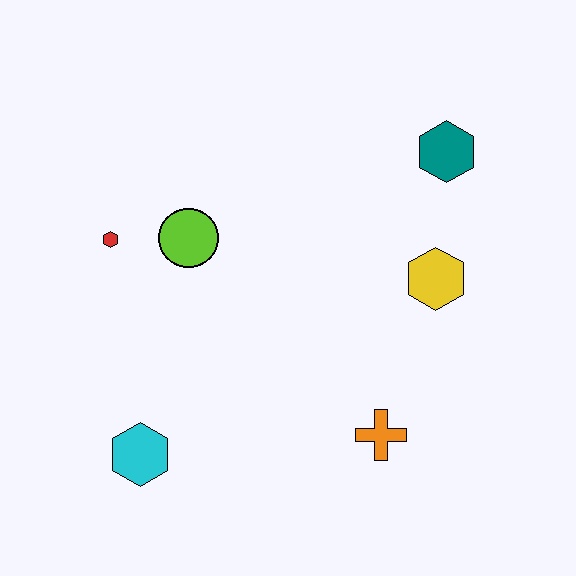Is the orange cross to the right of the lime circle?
Yes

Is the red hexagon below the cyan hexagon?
No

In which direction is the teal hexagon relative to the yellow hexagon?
The teal hexagon is above the yellow hexagon.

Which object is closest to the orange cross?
The yellow hexagon is closest to the orange cross.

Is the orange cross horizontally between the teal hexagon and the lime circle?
Yes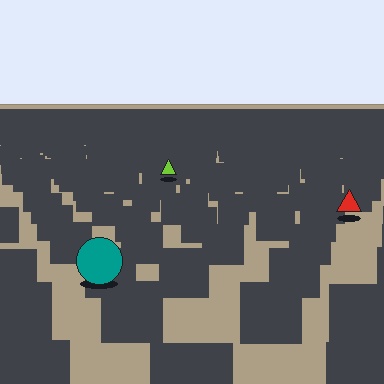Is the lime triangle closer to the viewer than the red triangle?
No. The red triangle is closer — you can tell from the texture gradient: the ground texture is coarser near it.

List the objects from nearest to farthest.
From nearest to farthest: the teal circle, the red triangle, the lime triangle.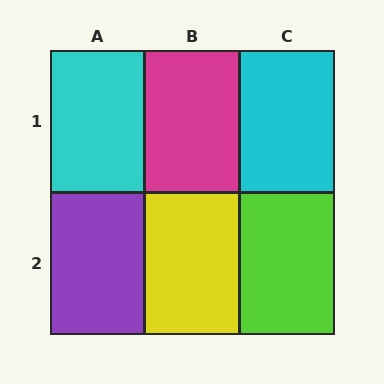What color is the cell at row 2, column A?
Purple.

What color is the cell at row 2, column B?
Yellow.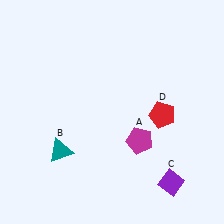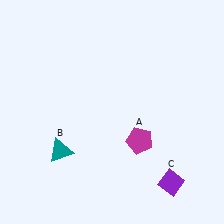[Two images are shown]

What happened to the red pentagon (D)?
The red pentagon (D) was removed in Image 2. It was in the bottom-right area of Image 1.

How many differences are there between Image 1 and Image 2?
There is 1 difference between the two images.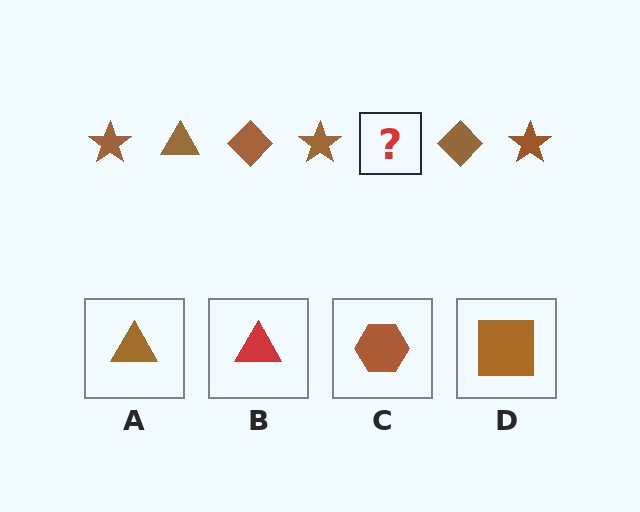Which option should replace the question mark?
Option A.